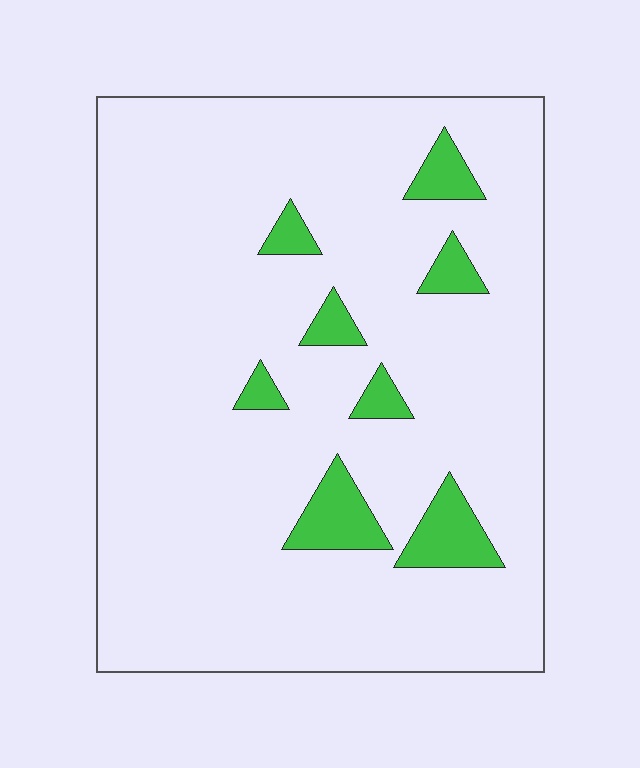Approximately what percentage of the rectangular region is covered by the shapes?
Approximately 10%.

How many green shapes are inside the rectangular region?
8.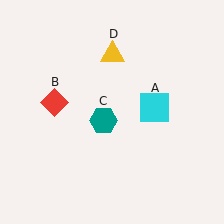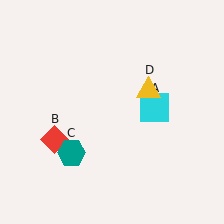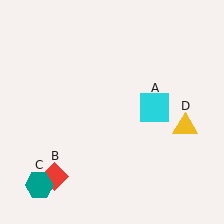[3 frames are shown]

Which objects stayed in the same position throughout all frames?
Cyan square (object A) remained stationary.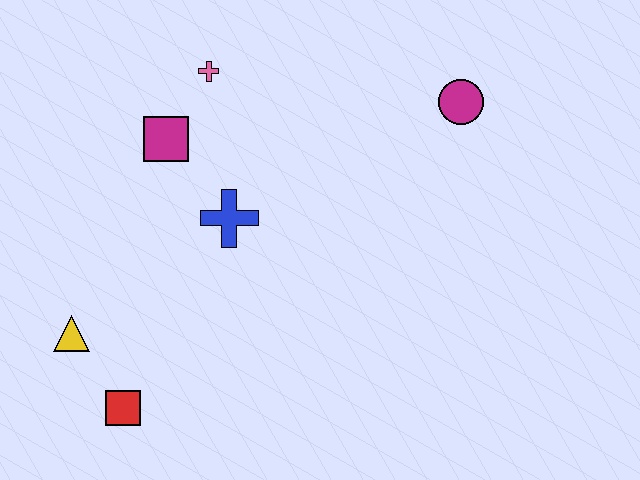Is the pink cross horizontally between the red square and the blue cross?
Yes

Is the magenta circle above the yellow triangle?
Yes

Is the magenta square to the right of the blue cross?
No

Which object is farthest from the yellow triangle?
The magenta circle is farthest from the yellow triangle.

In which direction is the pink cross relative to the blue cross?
The pink cross is above the blue cross.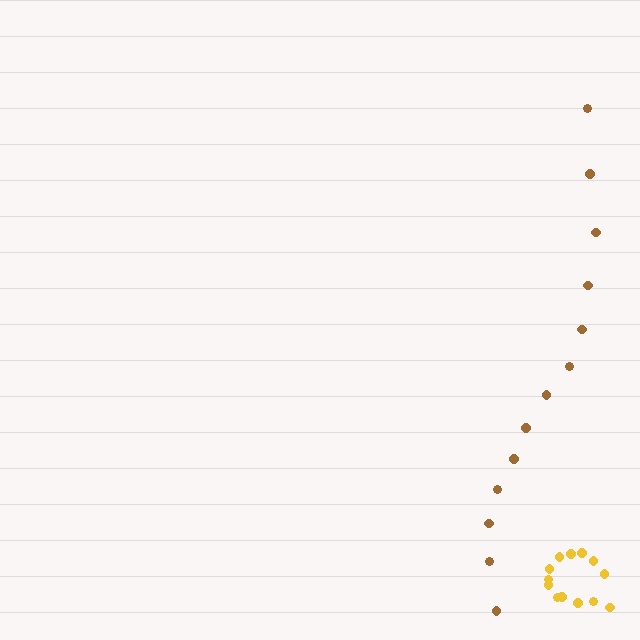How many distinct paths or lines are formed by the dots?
There are 2 distinct paths.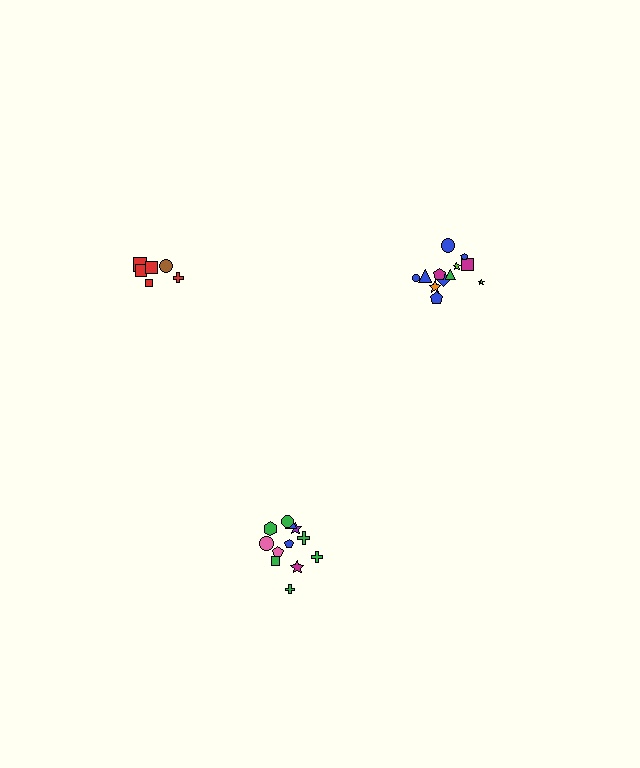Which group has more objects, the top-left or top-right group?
The top-right group.